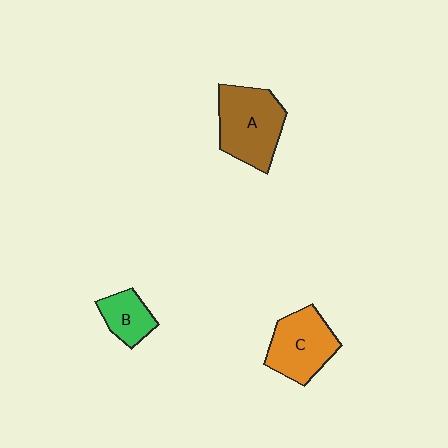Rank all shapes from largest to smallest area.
From largest to smallest: A (brown), C (orange), B (green).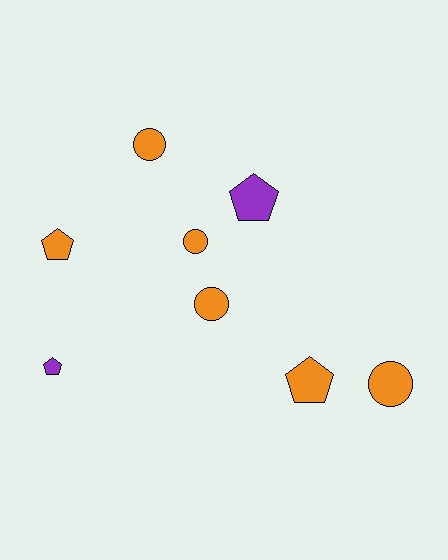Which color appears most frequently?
Orange, with 6 objects.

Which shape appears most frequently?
Pentagon, with 4 objects.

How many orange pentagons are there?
There are 2 orange pentagons.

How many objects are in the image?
There are 8 objects.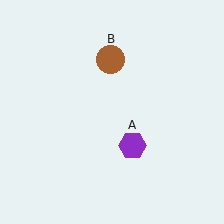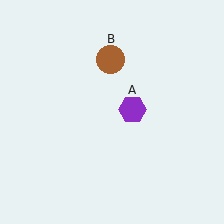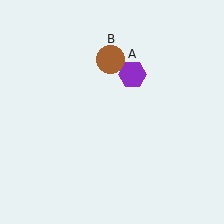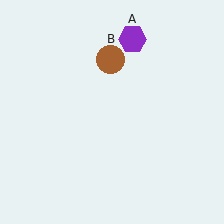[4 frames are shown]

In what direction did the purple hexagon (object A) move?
The purple hexagon (object A) moved up.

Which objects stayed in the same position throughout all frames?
Brown circle (object B) remained stationary.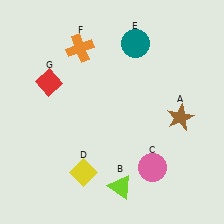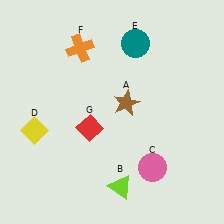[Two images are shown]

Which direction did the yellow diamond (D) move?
The yellow diamond (D) moved left.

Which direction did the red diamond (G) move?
The red diamond (G) moved down.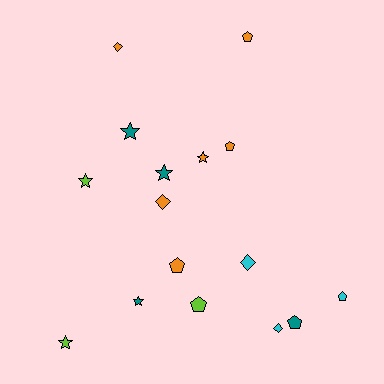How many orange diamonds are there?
There are 2 orange diamonds.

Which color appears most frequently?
Orange, with 6 objects.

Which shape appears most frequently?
Star, with 6 objects.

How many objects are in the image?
There are 16 objects.